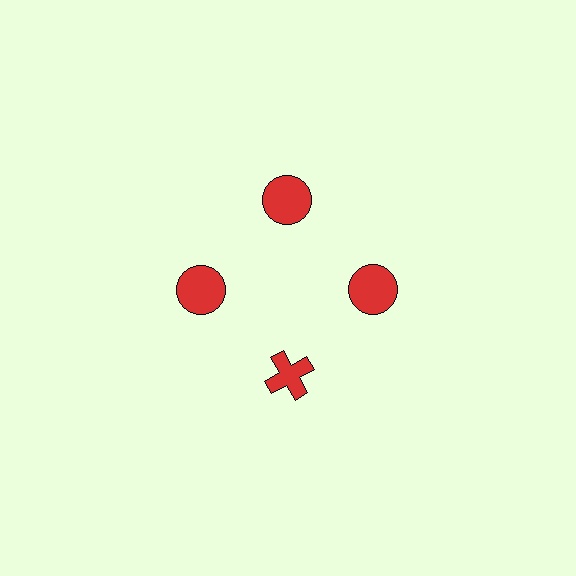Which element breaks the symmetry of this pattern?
The red cross at roughly the 6 o'clock position breaks the symmetry. All other shapes are red circles.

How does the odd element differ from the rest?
It has a different shape: cross instead of circle.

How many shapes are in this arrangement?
There are 4 shapes arranged in a ring pattern.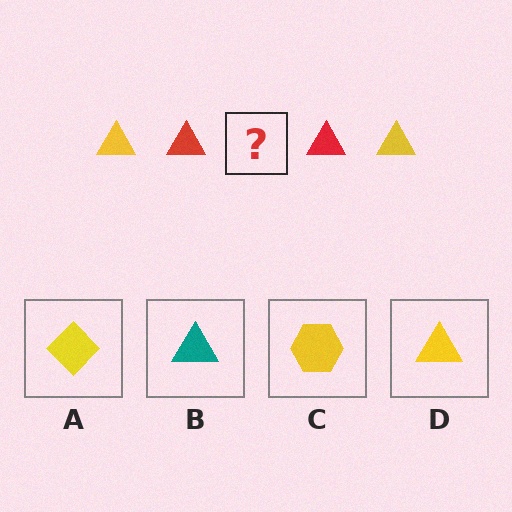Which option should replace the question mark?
Option D.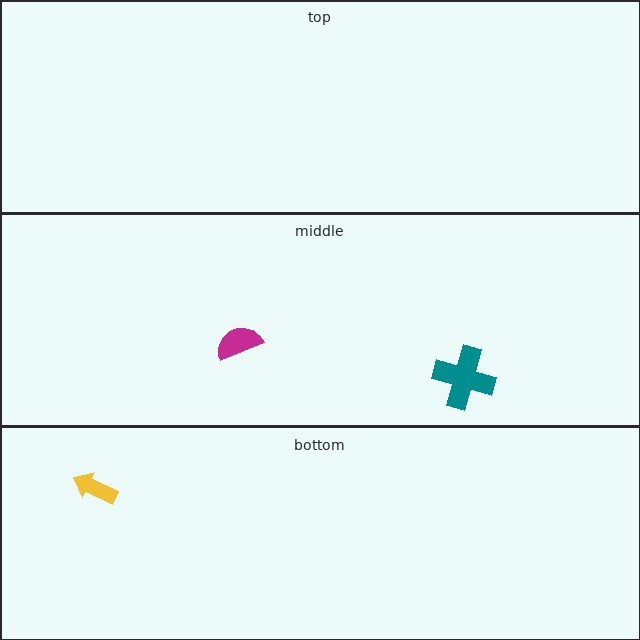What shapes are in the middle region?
The teal cross, the magenta semicircle.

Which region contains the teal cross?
The middle region.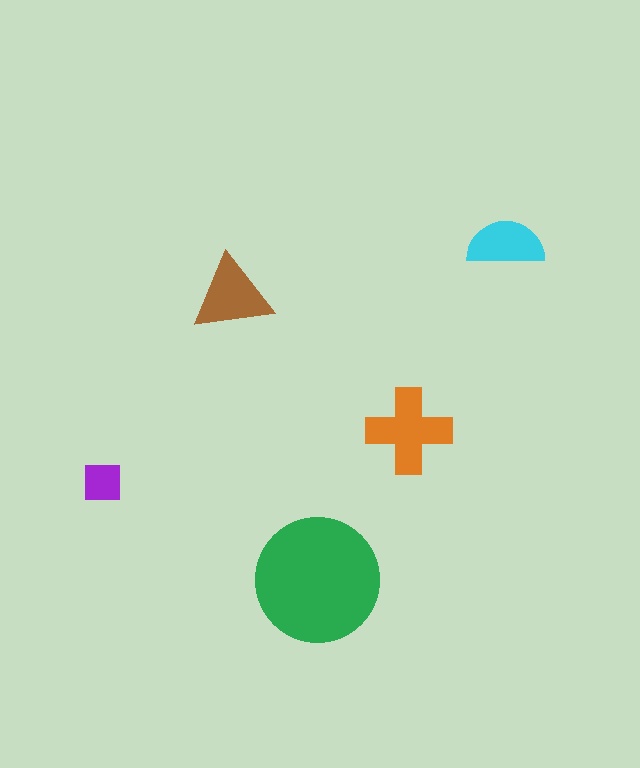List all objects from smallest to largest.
The purple square, the cyan semicircle, the brown triangle, the orange cross, the green circle.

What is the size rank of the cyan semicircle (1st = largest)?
4th.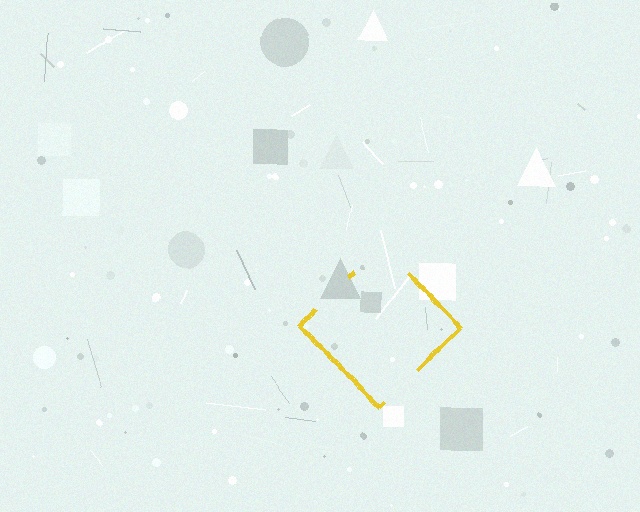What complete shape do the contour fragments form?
The contour fragments form a diamond.